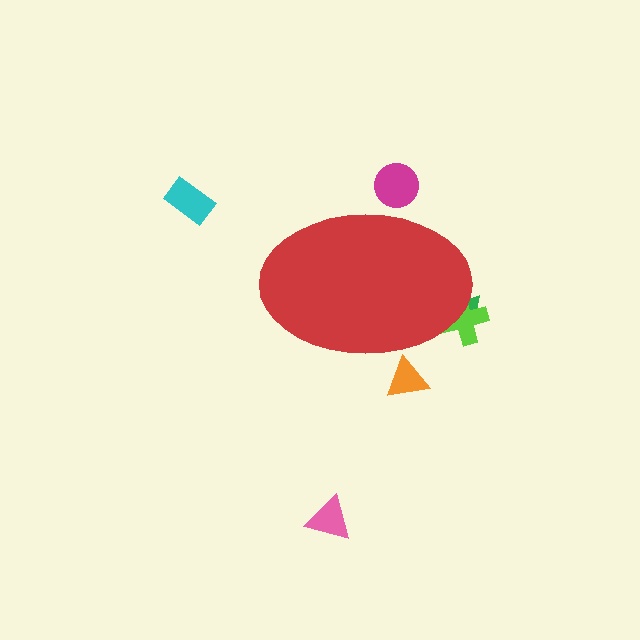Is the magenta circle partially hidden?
Yes, the magenta circle is partially hidden behind the red ellipse.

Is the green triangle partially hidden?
Yes, the green triangle is partially hidden behind the red ellipse.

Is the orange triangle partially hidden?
Yes, the orange triangle is partially hidden behind the red ellipse.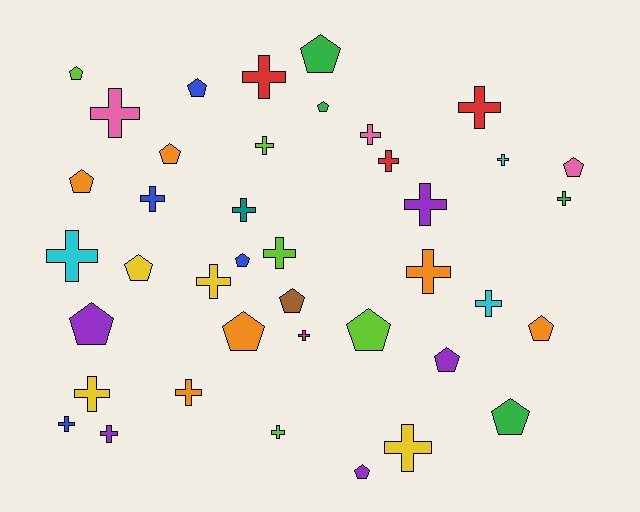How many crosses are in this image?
There are 23 crosses.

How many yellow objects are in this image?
There are 4 yellow objects.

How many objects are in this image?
There are 40 objects.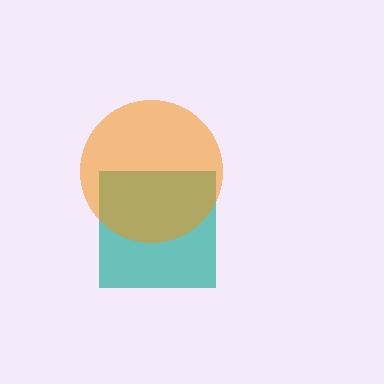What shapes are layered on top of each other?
The layered shapes are: a teal square, an orange circle.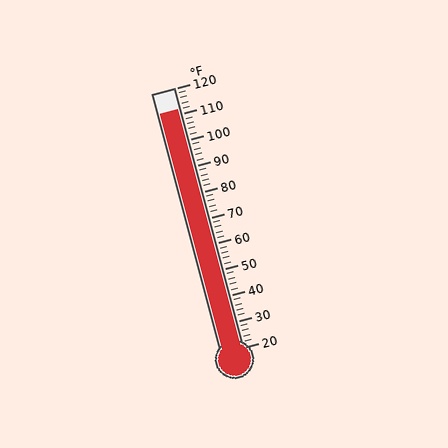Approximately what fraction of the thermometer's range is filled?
The thermometer is filled to approximately 90% of its range.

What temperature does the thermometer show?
The thermometer shows approximately 112°F.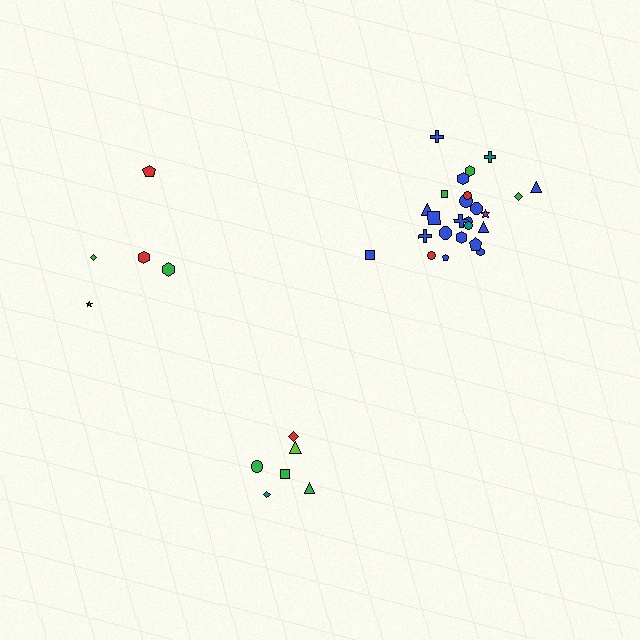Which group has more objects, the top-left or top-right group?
The top-right group.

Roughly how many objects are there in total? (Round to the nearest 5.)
Roughly 35 objects in total.